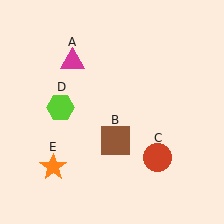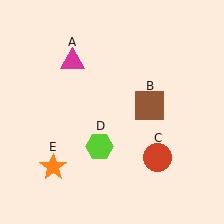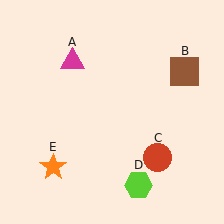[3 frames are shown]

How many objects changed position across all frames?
2 objects changed position: brown square (object B), lime hexagon (object D).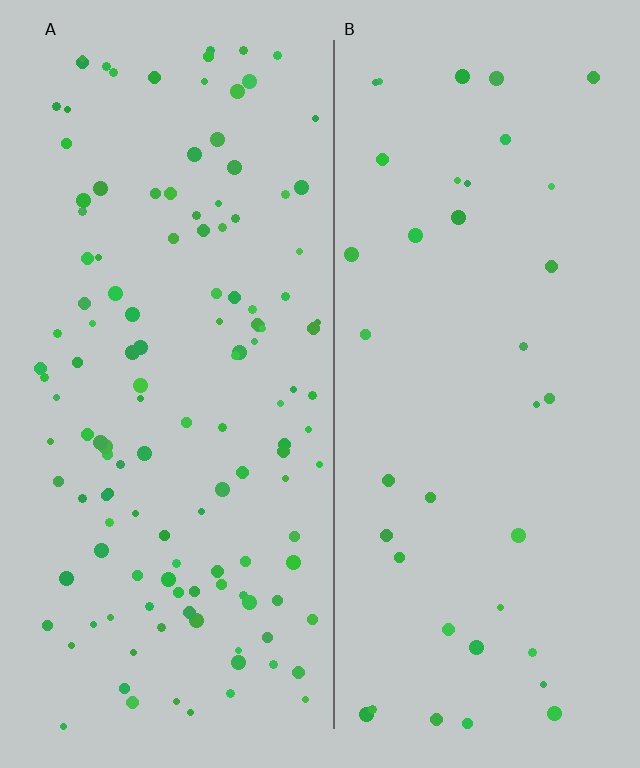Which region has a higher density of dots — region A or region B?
A (the left).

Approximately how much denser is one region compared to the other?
Approximately 3.3× — region A over region B.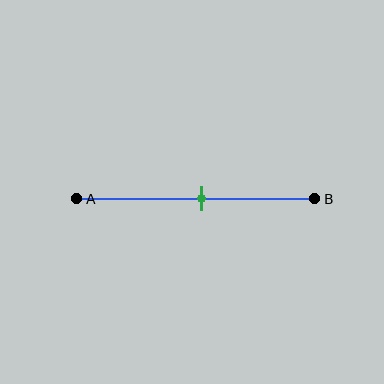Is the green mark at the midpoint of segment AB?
Yes, the mark is approximately at the midpoint.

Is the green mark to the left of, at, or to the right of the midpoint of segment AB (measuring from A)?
The green mark is approximately at the midpoint of segment AB.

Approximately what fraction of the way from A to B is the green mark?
The green mark is approximately 55% of the way from A to B.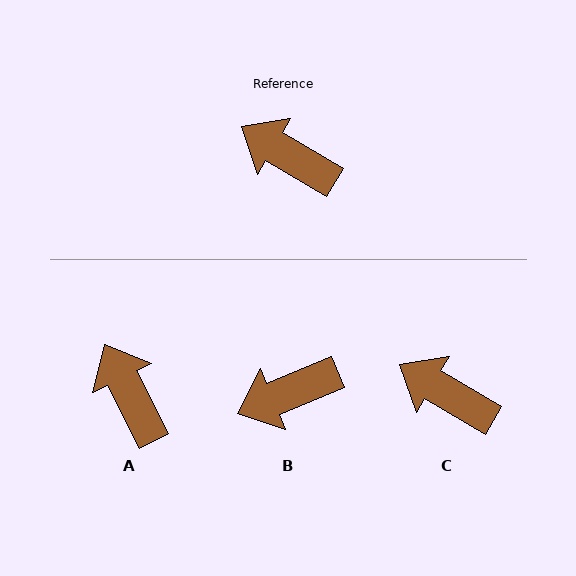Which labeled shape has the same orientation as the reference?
C.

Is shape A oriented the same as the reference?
No, it is off by about 33 degrees.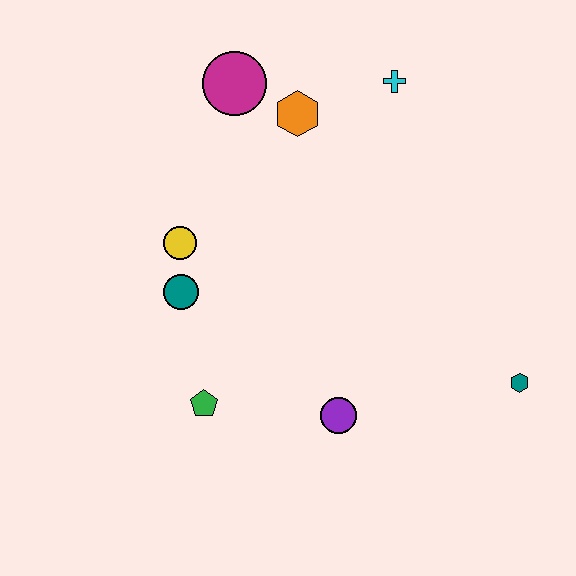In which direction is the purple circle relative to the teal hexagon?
The purple circle is to the left of the teal hexagon.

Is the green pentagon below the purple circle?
No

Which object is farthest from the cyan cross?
The green pentagon is farthest from the cyan cross.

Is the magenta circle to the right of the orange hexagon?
No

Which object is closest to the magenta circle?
The orange hexagon is closest to the magenta circle.